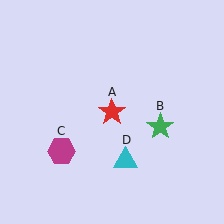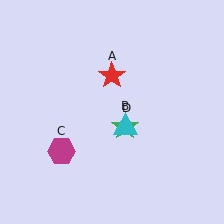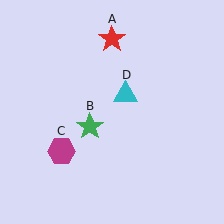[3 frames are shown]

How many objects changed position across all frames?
3 objects changed position: red star (object A), green star (object B), cyan triangle (object D).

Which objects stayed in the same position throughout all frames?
Magenta hexagon (object C) remained stationary.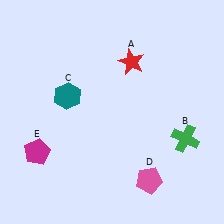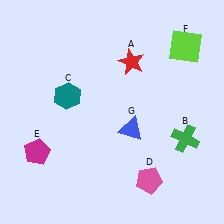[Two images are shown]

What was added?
A lime square (F), a blue triangle (G) were added in Image 2.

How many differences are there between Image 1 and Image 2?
There are 2 differences between the two images.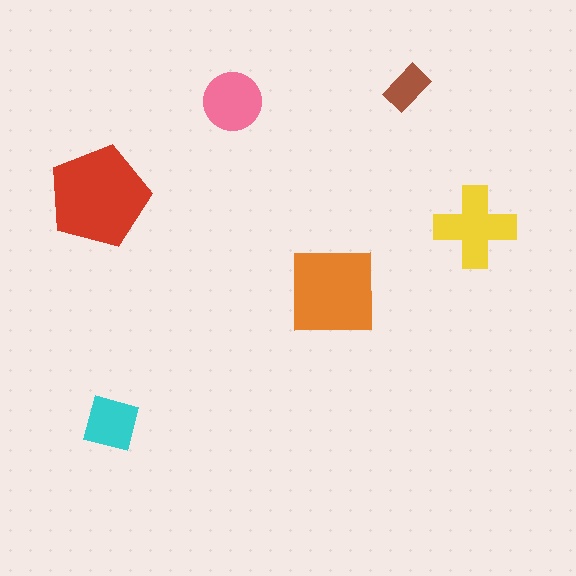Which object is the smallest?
The brown rectangle.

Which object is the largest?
The red pentagon.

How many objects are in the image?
There are 6 objects in the image.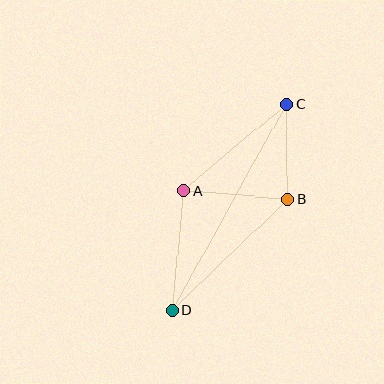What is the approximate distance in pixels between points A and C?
The distance between A and C is approximately 134 pixels.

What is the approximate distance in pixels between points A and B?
The distance between A and B is approximately 104 pixels.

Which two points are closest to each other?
Points B and C are closest to each other.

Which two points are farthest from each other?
Points C and D are farthest from each other.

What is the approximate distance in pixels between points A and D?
The distance between A and D is approximately 120 pixels.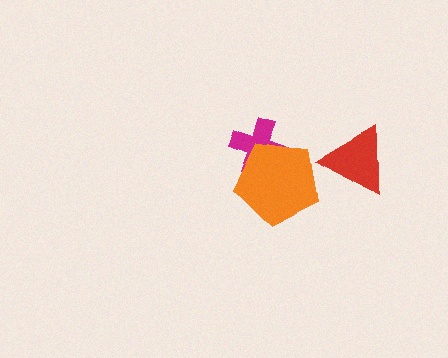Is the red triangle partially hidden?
No, no other shape covers it.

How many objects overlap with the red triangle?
0 objects overlap with the red triangle.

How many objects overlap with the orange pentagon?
1 object overlaps with the orange pentagon.